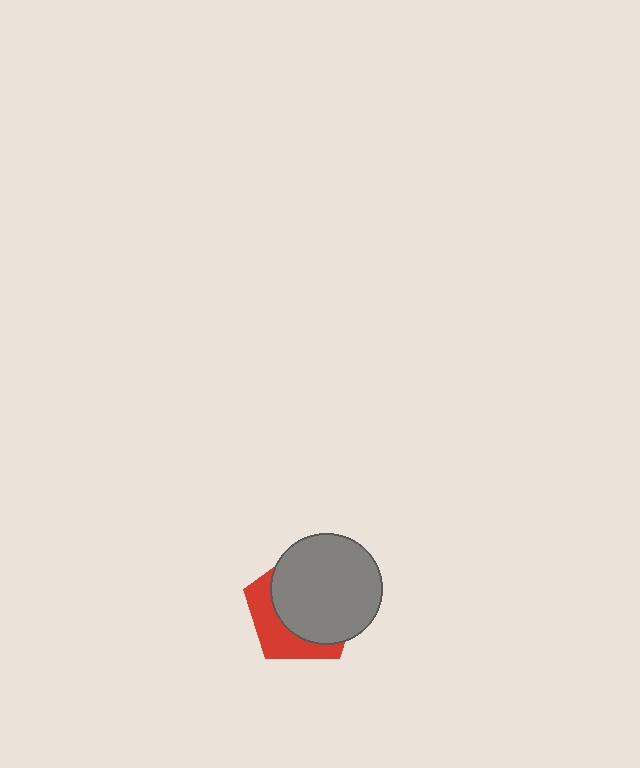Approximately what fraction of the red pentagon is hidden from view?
Roughly 66% of the red pentagon is hidden behind the gray circle.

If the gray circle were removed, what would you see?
You would see the complete red pentagon.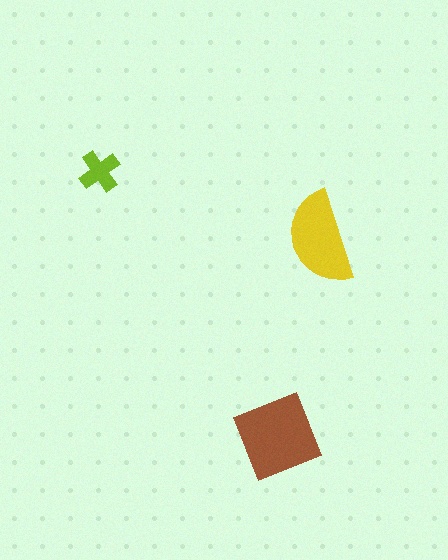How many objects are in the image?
There are 3 objects in the image.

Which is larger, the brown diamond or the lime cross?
The brown diamond.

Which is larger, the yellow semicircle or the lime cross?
The yellow semicircle.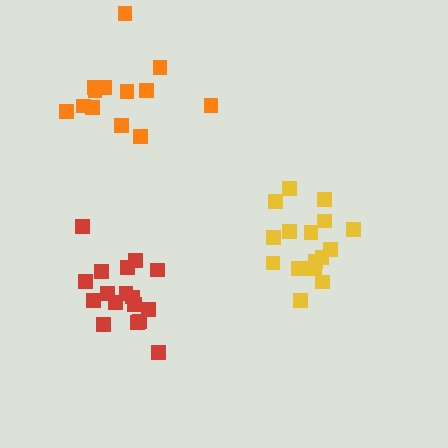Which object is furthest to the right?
The yellow cluster is rightmost.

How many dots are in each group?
Group 1: 17 dots, Group 2: 17 dots, Group 3: 13 dots (47 total).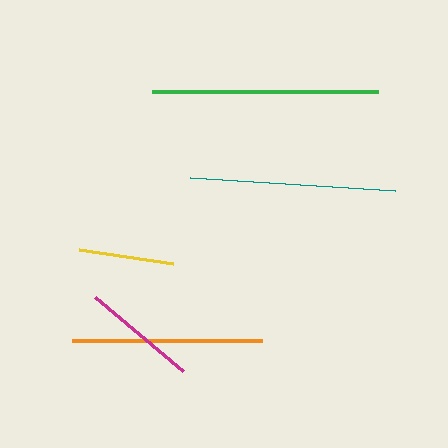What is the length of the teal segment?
The teal segment is approximately 206 pixels long.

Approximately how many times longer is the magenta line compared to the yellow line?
The magenta line is approximately 1.2 times the length of the yellow line.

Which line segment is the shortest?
The yellow line is the shortest at approximately 95 pixels.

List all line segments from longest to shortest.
From longest to shortest: green, teal, orange, magenta, yellow.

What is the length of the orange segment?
The orange segment is approximately 190 pixels long.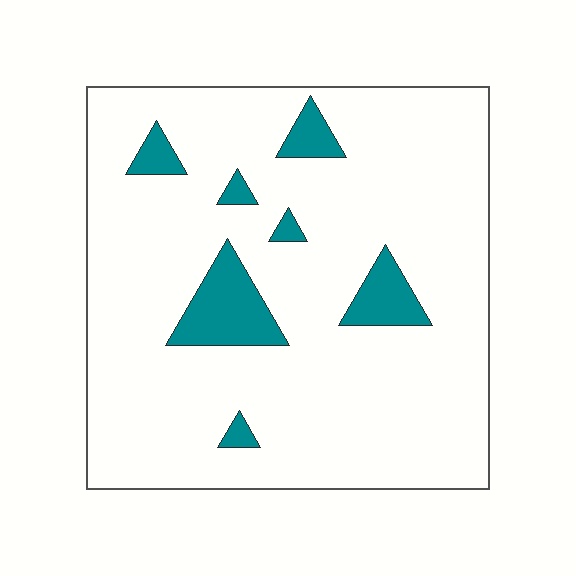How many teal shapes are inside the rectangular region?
7.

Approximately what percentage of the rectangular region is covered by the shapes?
Approximately 10%.